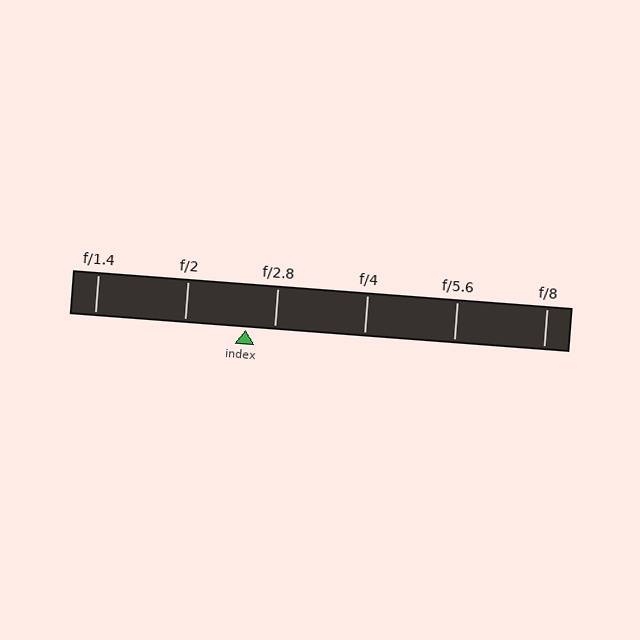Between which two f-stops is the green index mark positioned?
The index mark is between f/2 and f/2.8.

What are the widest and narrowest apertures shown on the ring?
The widest aperture shown is f/1.4 and the narrowest is f/8.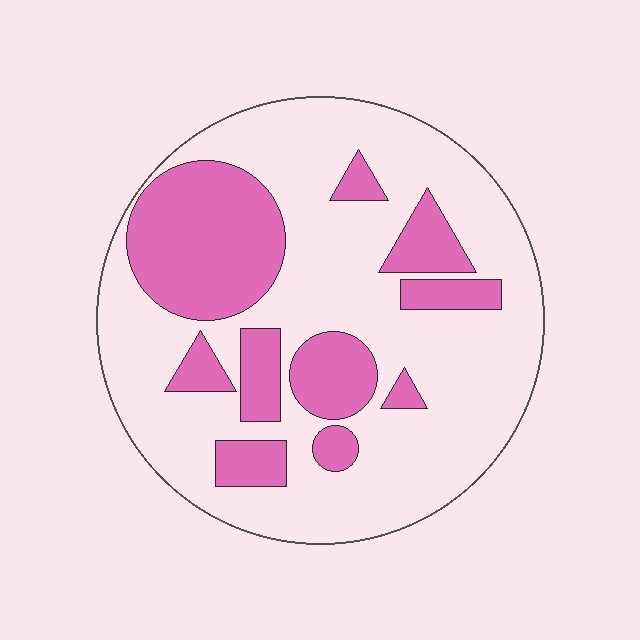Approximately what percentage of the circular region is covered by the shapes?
Approximately 30%.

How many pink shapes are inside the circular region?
10.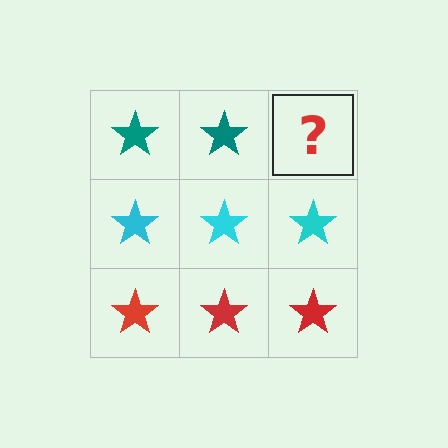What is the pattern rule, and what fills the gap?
The rule is that each row has a consistent color. The gap should be filled with a teal star.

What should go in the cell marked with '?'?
The missing cell should contain a teal star.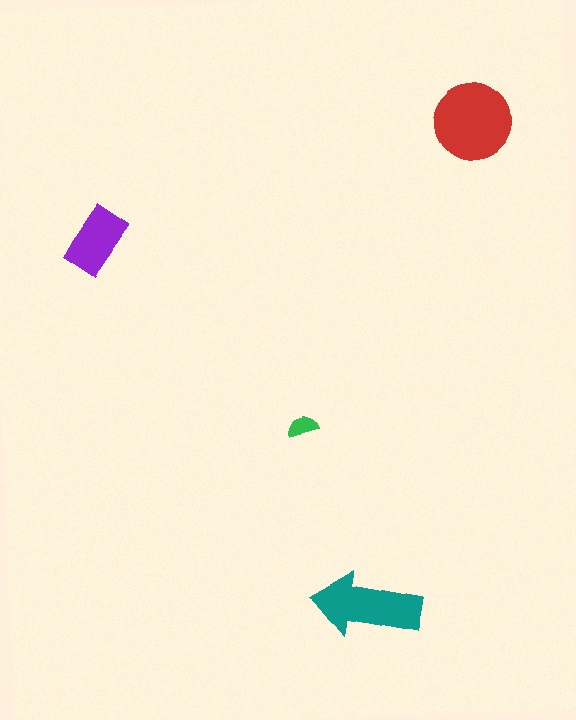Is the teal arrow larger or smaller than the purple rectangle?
Larger.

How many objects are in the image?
There are 4 objects in the image.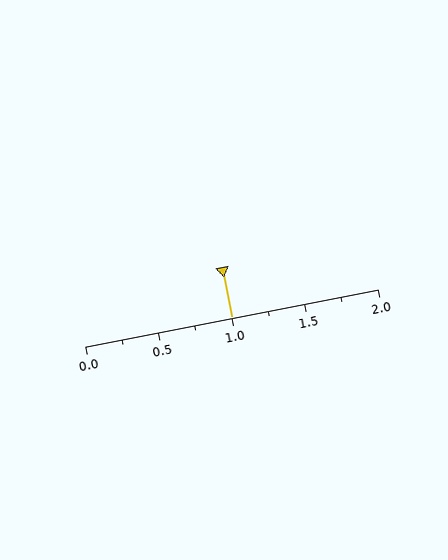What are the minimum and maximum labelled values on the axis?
The axis runs from 0.0 to 2.0.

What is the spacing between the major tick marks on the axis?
The major ticks are spaced 0.5 apart.